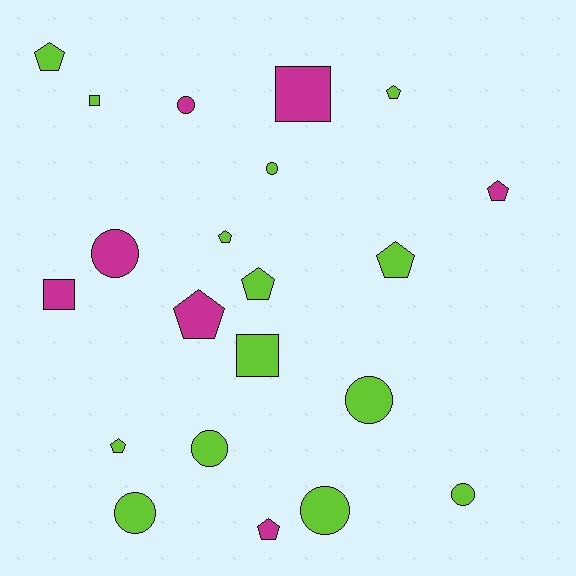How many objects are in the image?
There are 21 objects.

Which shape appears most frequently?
Pentagon, with 9 objects.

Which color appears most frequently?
Lime, with 14 objects.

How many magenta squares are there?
There are 2 magenta squares.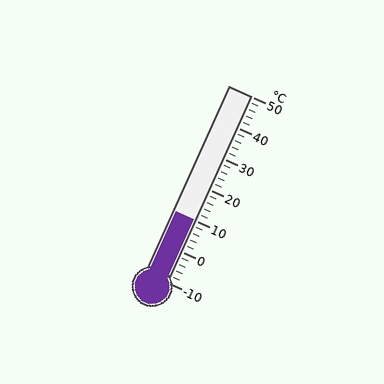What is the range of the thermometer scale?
The thermometer scale ranges from -10°C to 50°C.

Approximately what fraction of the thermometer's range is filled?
The thermometer is filled to approximately 35% of its range.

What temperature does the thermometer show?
The thermometer shows approximately 10°C.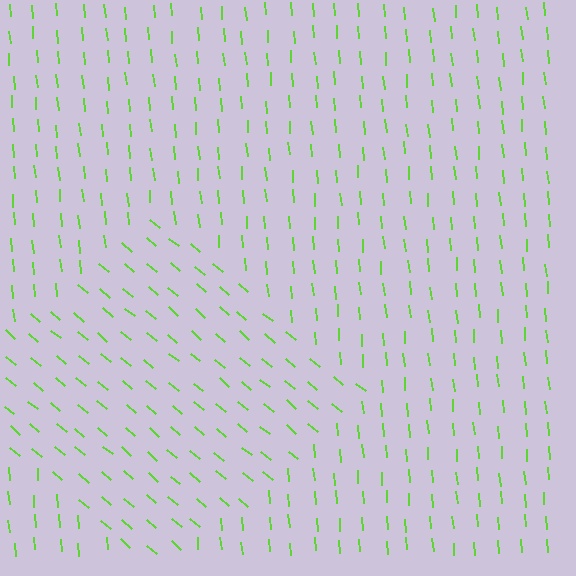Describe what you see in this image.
The image is filled with small lime line segments. A diamond region in the image has lines oriented differently from the surrounding lines, creating a visible texture boundary.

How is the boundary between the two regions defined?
The boundary is defined purely by a change in line orientation (approximately 45 degrees difference). All lines are the same color and thickness.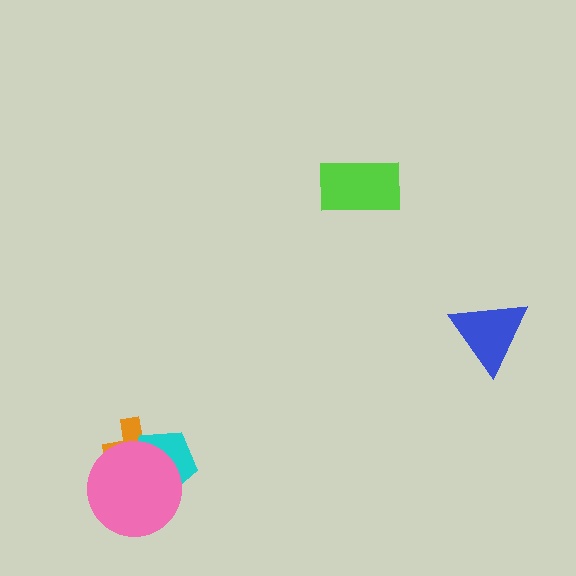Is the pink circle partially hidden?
No, no other shape covers it.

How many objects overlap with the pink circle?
2 objects overlap with the pink circle.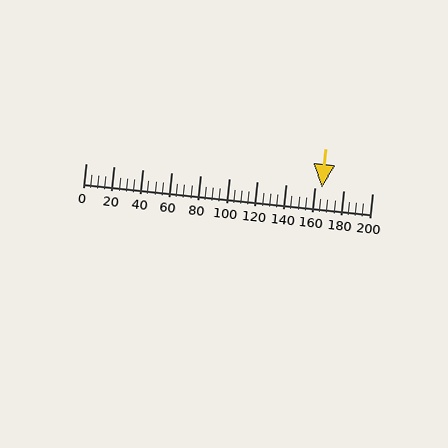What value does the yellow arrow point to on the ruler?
The yellow arrow points to approximately 165.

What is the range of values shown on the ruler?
The ruler shows values from 0 to 200.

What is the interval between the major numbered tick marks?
The major tick marks are spaced 20 units apart.